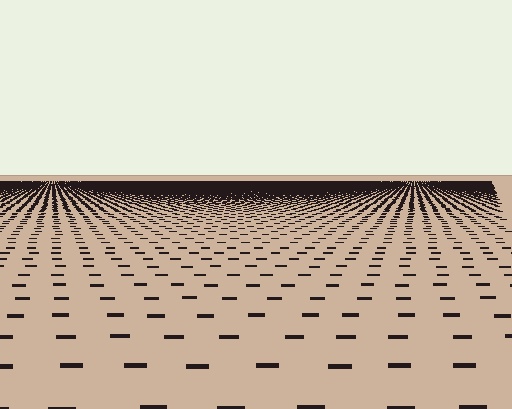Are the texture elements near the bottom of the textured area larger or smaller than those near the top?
Larger. Near the bottom, elements are closer to the viewer and appear at a bigger on-screen size.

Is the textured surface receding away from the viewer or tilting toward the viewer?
The surface is receding away from the viewer. Texture elements get smaller and denser toward the top.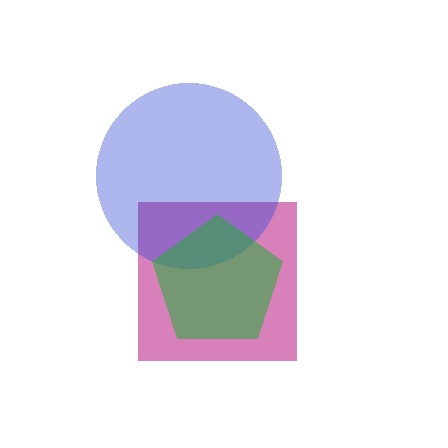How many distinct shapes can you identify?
There are 3 distinct shapes: a magenta square, a blue circle, a green pentagon.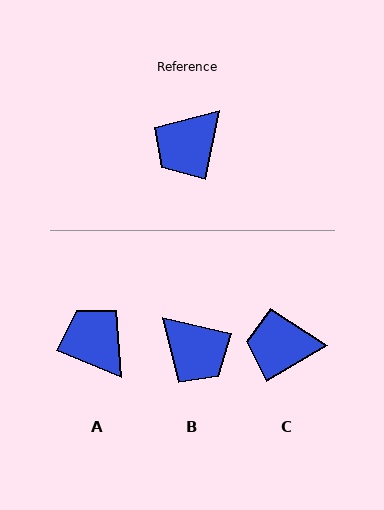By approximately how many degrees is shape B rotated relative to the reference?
Approximately 88 degrees counter-clockwise.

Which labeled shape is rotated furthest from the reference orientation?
A, about 101 degrees away.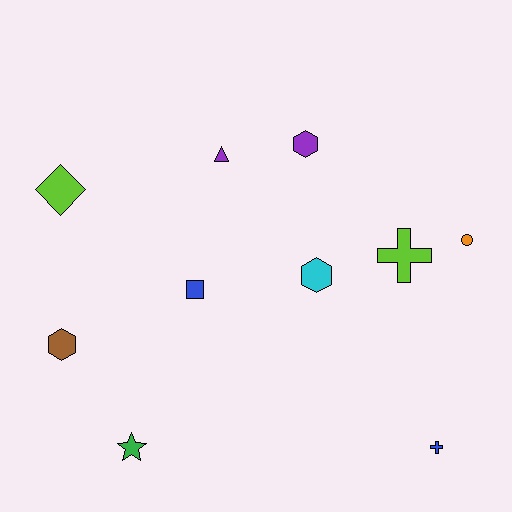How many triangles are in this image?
There is 1 triangle.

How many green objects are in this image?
There is 1 green object.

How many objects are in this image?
There are 10 objects.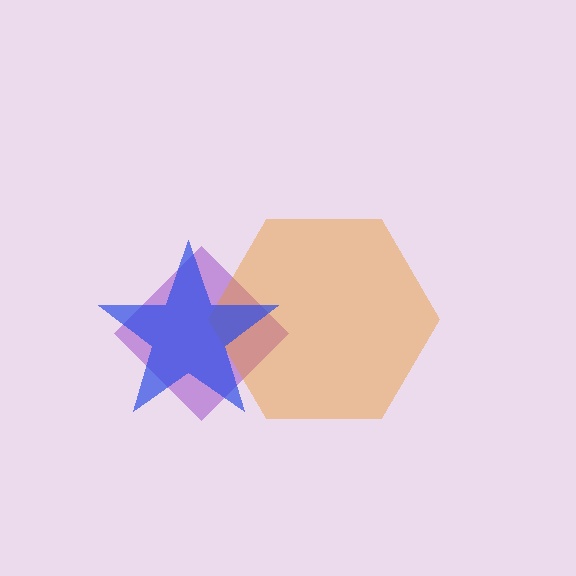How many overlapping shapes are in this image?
There are 3 overlapping shapes in the image.